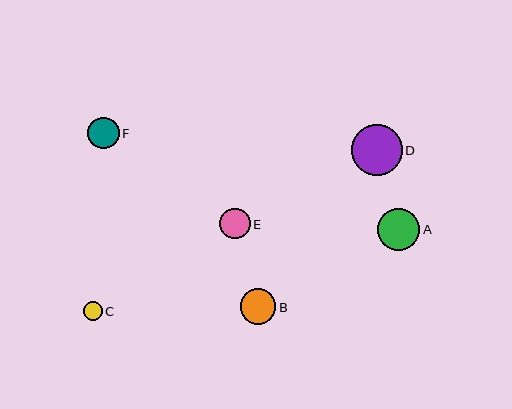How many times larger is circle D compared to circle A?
Circle D is approximately 1.2 times the size of circle A.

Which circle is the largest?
Circle D is the largest with a size of approximately 51 pixels.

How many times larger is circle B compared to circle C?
Circle B is approximately 1.9 times the size of circle C.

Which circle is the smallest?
Circle C is the smallest with a size of approximately 19 pixels.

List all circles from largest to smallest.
From largest to smallest: D, A, B, F, E, C.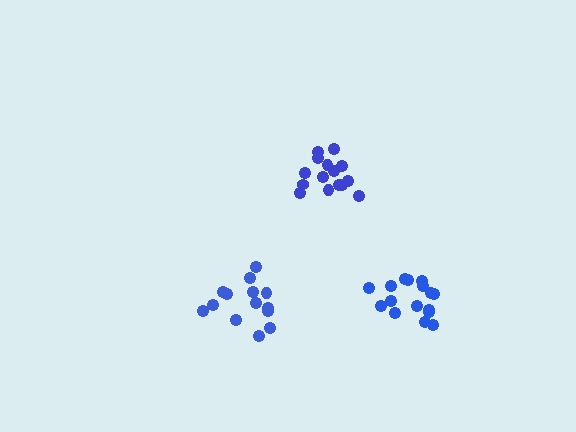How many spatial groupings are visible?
There are 3 spatial groupings.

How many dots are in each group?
Group 1: 15 dots, Group 2: 16 dots, Group 3: 14 dots (45 total).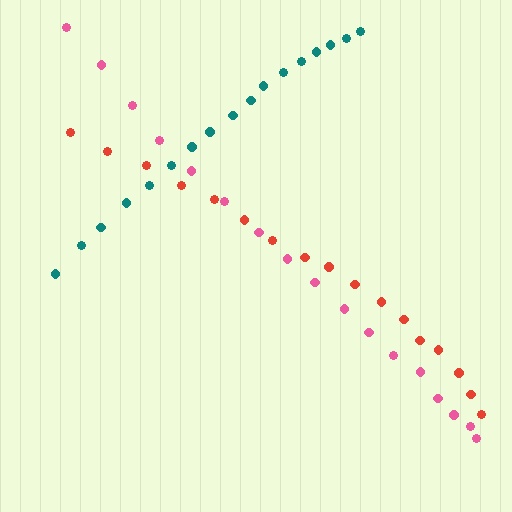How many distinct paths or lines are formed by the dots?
There are 3 distinct paths.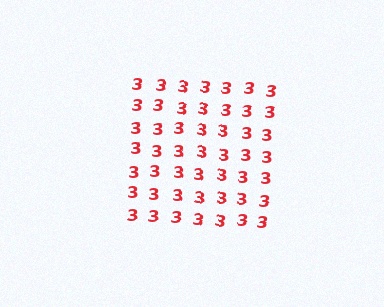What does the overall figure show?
The overall figure shows a square.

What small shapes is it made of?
It is made of small digit 3's.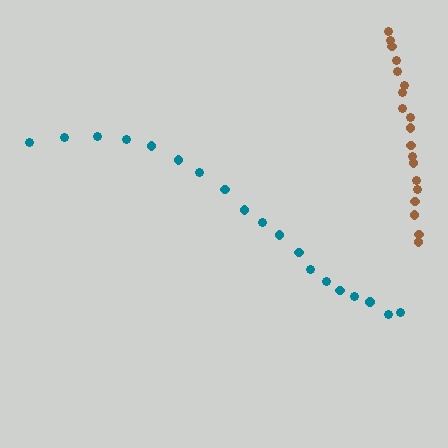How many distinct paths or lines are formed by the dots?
There are 2 distinct paths.